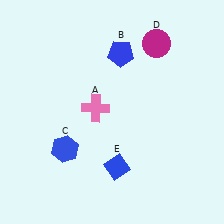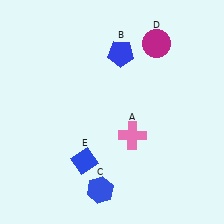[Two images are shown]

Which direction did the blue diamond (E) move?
The blue diamond (E) moved left.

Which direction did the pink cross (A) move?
The pink cross (A) moved right.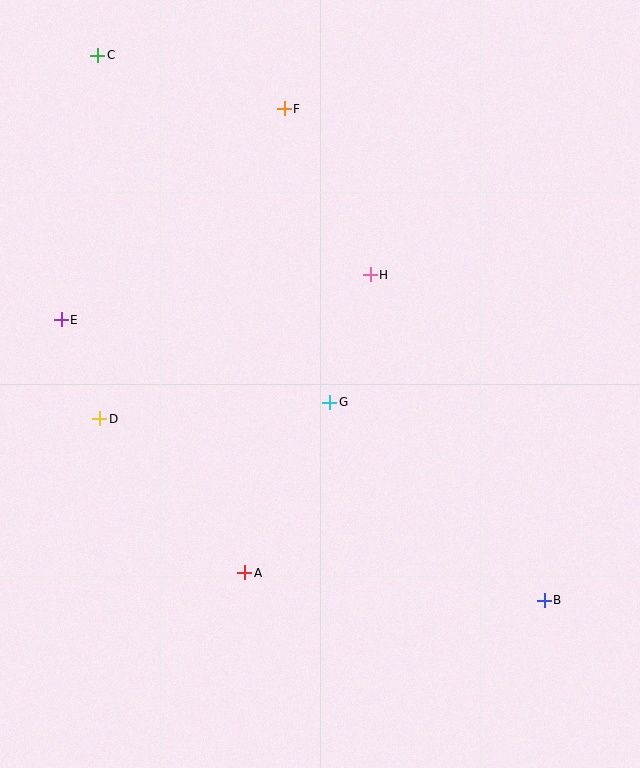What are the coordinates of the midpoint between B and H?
The midpoint between B and H is at (457, 437).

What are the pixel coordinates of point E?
Point E is at (61, 320).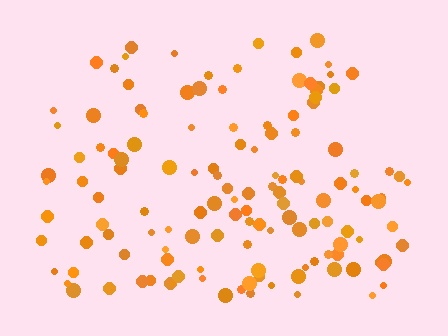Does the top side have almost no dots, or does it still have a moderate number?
Still a moderate number, just noticeably fewer than the bottom.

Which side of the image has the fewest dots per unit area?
The top.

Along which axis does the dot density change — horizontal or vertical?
Vertical.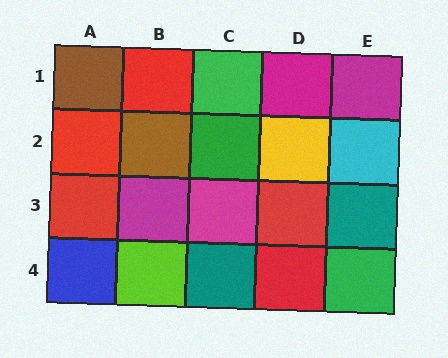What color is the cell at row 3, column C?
Magenta.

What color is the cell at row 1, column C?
Green.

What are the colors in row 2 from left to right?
Red, brown, green, yellow, cyan.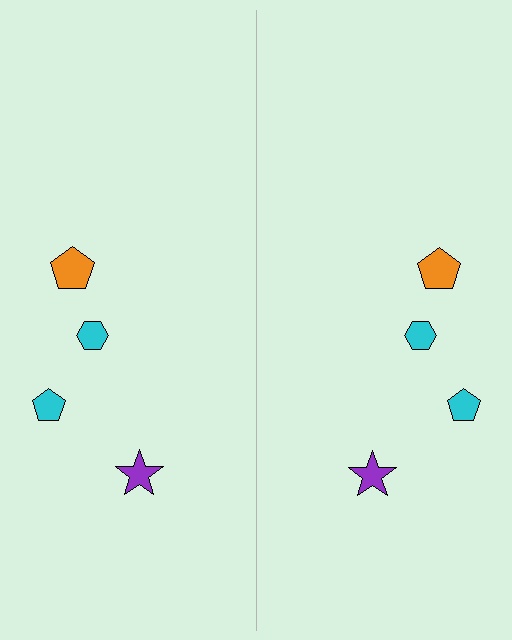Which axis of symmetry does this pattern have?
The pattern has a vertical axis of symmetry running through the center of the image.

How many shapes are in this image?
There are 8 shapes in this image.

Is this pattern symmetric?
Yes, this pattern has bilateral (reflection) symmetry.